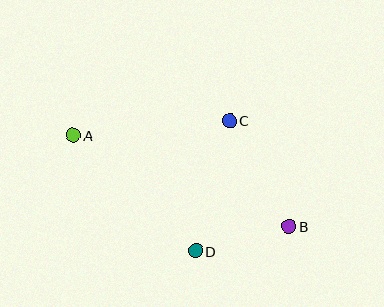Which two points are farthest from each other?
Points A and B are farthest from each other.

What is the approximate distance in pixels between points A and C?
The distance between A and C is approximately 157 pixels.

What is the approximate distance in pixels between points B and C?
The distance between B and C is approximately 122 pixels.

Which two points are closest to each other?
Points B and D are closest to each other.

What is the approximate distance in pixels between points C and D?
The distance between C and D is approximately 135 pixels.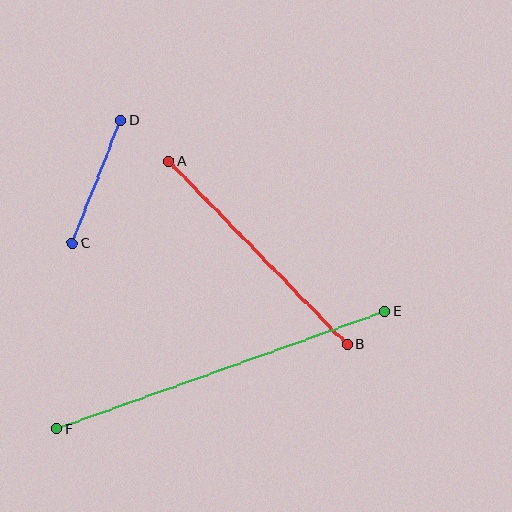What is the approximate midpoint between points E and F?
The midpoint is at approximately (221, 370) pixels.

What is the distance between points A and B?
The distance is approximately 256 pixels.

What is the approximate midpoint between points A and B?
The midpoint is at approximately (258, 253) pixels.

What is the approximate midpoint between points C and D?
The midpoint is at approximately (96, 182) pixels.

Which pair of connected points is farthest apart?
Points E and F are farthest apart.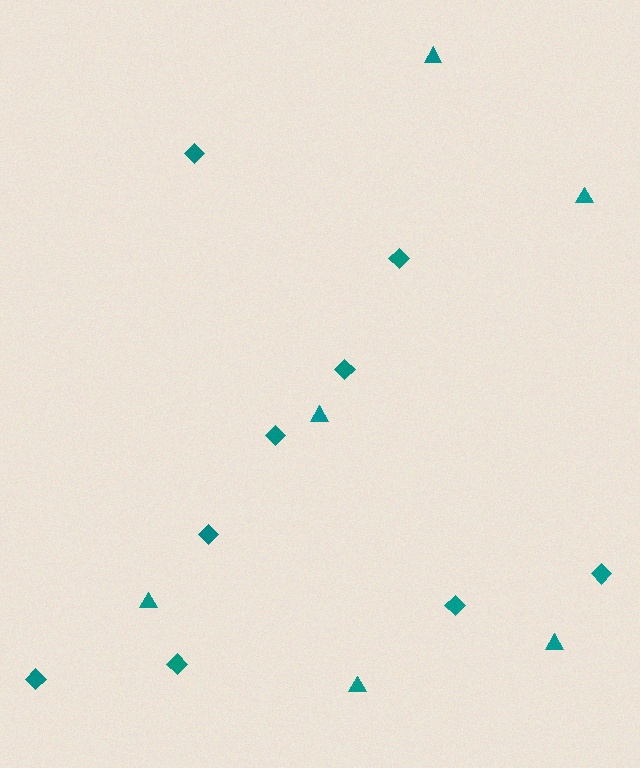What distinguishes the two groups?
There are 2 groups: one group of triangles (6) and one group of diamonds (9).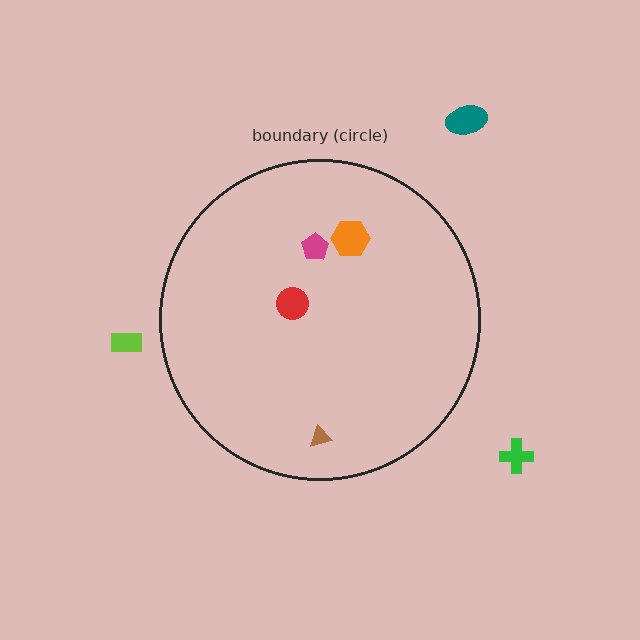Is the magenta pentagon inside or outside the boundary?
Inside.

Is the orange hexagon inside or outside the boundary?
Inside.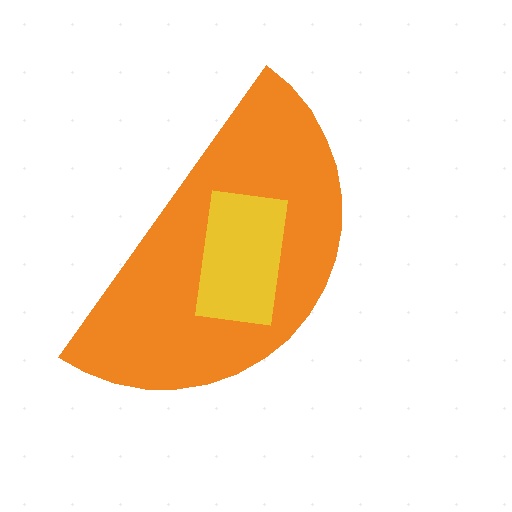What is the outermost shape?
The orange semicircle.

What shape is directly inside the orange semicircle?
The yellow rectangle.